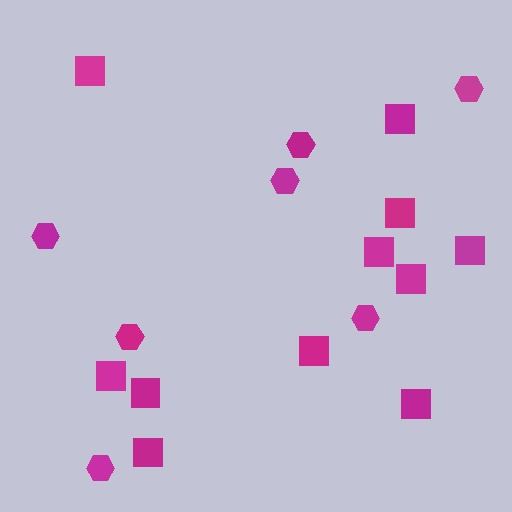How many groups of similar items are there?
There are 2 groups: one group of squares (11) and one group of hexagons (7).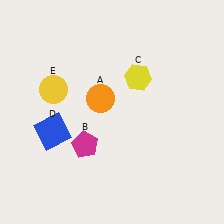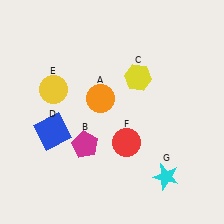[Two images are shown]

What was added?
A red circle (F), a cyan star (G) were added in Image 2.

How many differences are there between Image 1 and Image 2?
There are 2 differences between the two images.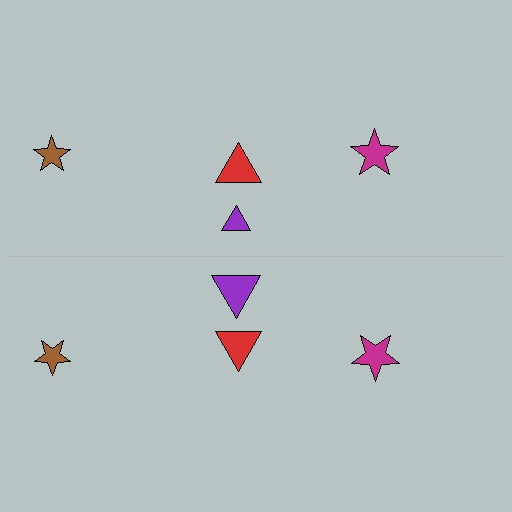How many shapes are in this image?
There are 8 shapes in this image.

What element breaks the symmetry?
The purple triangle on the bottom side has a different size than its mirror counterpart.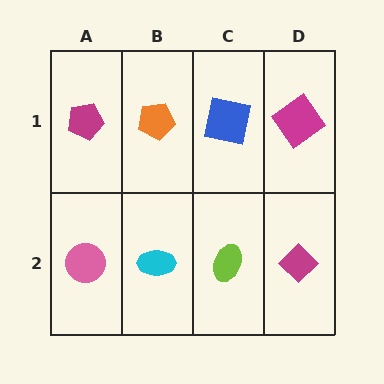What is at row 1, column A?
A magenta pentagon.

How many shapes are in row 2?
4 shapes.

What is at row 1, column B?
An orange pentagon.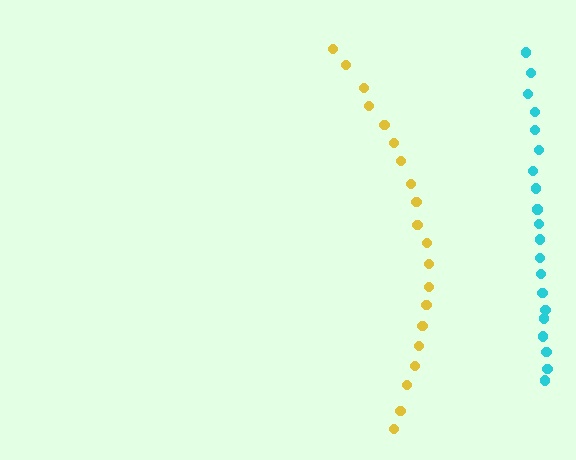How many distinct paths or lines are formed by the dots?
There are 2 distinct paths.